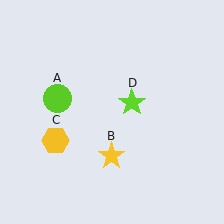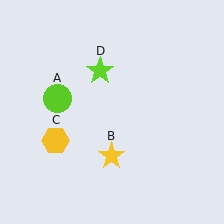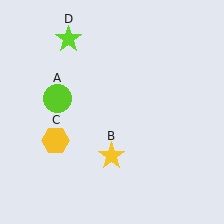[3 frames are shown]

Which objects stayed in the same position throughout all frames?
Lime circle (object A) and yellow star (object B) and yellow hexagon (object C) remained stationary.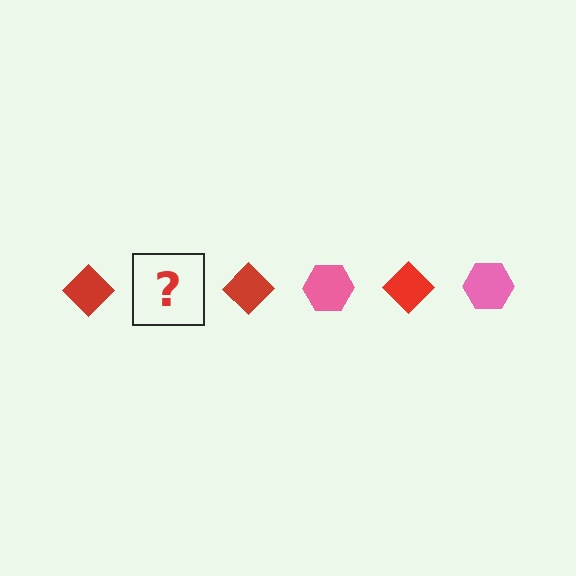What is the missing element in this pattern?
The missing element is a pink hexagon.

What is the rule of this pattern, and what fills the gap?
The rule is that the pattern alternates between red diamond and pink hexagon. The gap should be filled with a pink hexagon.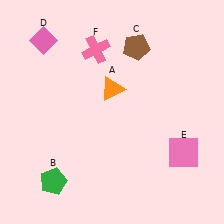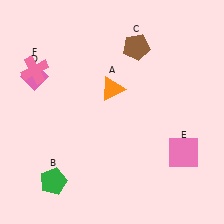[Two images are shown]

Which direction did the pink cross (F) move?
The pink cross (F) moved left.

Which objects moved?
The objects that moved are: the pink diamond (D), the pink cross (F).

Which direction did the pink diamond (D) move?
The pink diamond (D) moved down.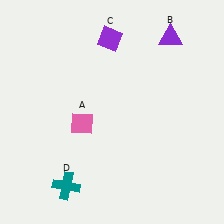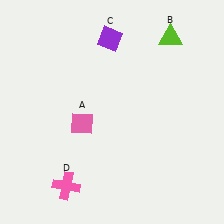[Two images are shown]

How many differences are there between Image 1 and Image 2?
There are 2 differences between the two images.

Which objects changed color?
B changed from purple to lime. D changed from teal to pink.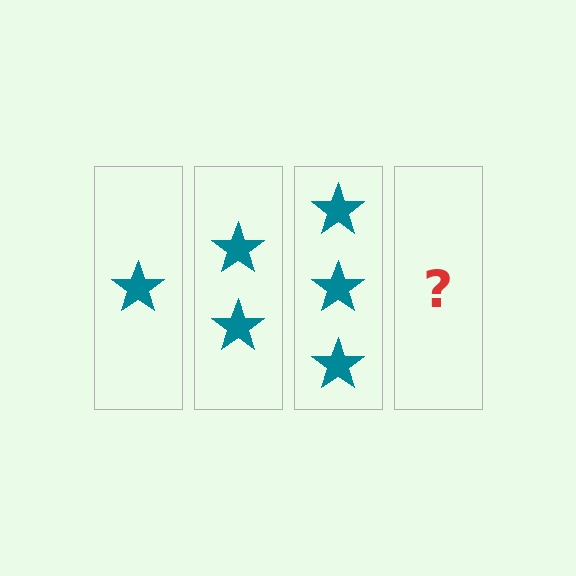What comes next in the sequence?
The next element should be 4 stars.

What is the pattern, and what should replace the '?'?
The pattern is that each step adds one more star. The '?' should be 4 stars.